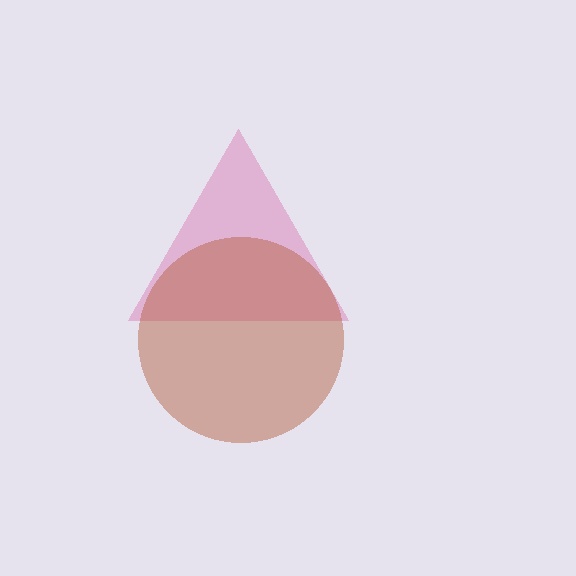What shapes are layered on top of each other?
The layered shapes are: a pink triangle, a brown circle.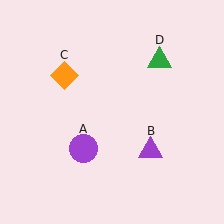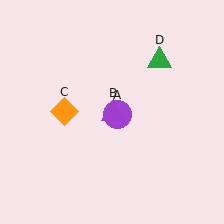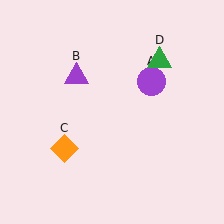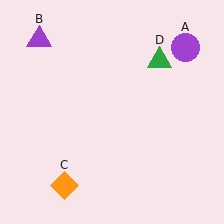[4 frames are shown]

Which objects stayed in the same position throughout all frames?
Green triangle (object D) remained stationary.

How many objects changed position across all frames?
3 objects changed position: purple circle (object A), purple triangle (object B), orange diamond (object C).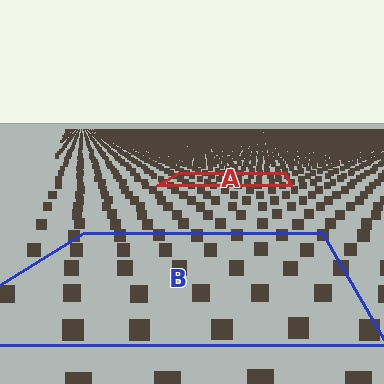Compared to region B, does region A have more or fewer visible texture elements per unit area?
Region A has more texture elements per unit area — they are packed more densely because it is farther away.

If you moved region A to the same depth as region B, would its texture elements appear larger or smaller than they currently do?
They would appear larger. At a closer depth, the same texture elements are projected at a bigger on-screen size.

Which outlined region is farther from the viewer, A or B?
Region A is farther from the viewer — the texture elements inside it appear smaller and more densely packed.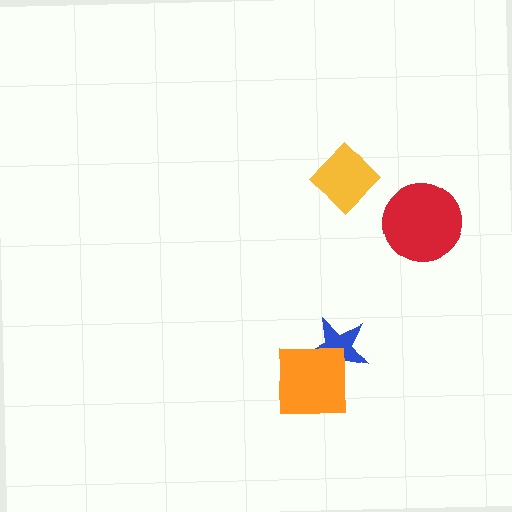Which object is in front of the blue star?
The orange square is in front of the blue star.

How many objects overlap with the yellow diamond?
0 objects overlap with the yellow diamond.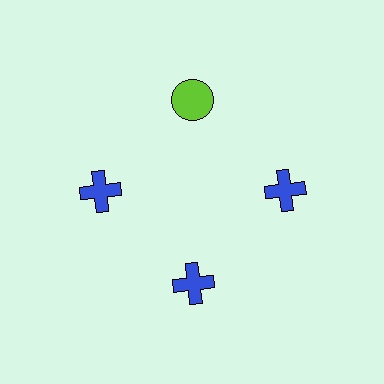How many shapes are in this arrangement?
There are 4 shapes arranged in a ring pattern.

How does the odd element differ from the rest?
It differs in both color (lime instead of blue) and shape (circle instead of cross).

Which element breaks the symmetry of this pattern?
The lime circle at roughly the 12 o'clock position breaks the symmetry. All other shapes are blue crosses.